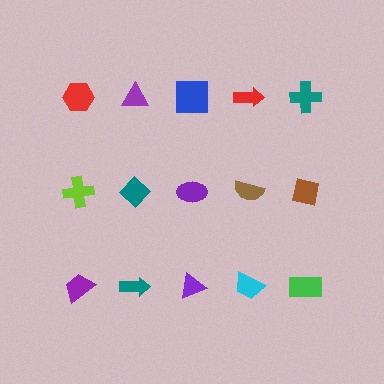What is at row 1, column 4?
A red arrow.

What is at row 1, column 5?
A teal cross.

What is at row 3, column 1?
A purple trapezoid.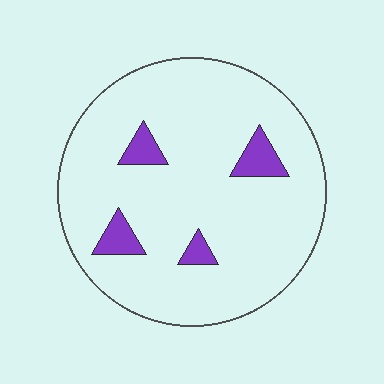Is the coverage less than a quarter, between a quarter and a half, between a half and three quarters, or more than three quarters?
Less than a quarter.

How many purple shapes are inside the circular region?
4.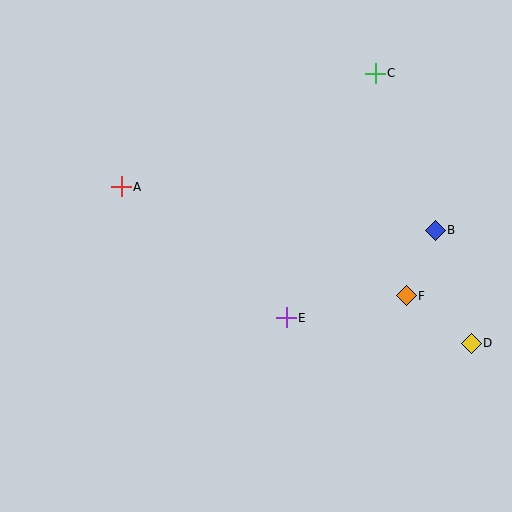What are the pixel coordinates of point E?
Point E is at (286, 318).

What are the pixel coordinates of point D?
Point D is at (471, 343).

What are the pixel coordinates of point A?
Point A is at (121, 187).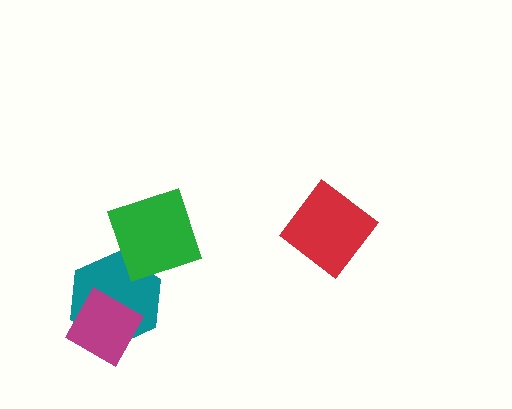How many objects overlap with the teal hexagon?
2 objects overlap with the teal hexagon.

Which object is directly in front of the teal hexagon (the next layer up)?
The magenta square is directly in front of the teal hexagon.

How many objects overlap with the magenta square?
1 object overlaps with the magenta square.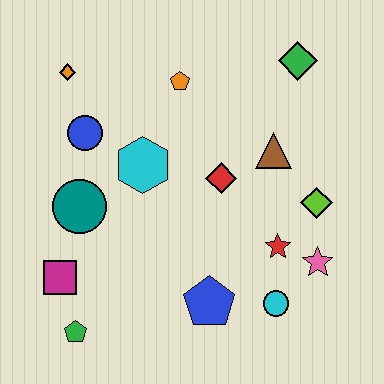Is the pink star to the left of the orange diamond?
No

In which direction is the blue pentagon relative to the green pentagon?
The blue pentagon is to the right of the green pentagon.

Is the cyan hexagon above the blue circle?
No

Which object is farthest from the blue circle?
The pink star is farthest from the blue circle.